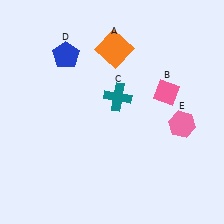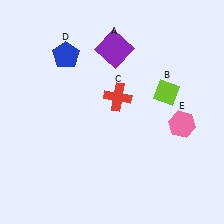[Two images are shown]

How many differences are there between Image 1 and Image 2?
There are 3 differences between the two images.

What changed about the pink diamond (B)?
In Image 1, B is pink. In Image 2, it changed to lime.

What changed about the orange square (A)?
In Image 1, A is orange. In Image 2, it changed to purple.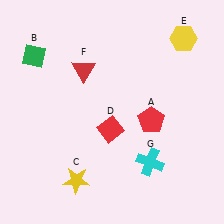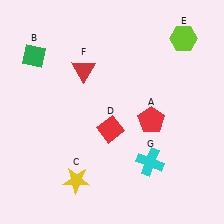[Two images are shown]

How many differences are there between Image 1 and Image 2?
There is 1 difference between the two images.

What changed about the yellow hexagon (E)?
In Image 1, E is yellow. In Image 2, it changed to lime.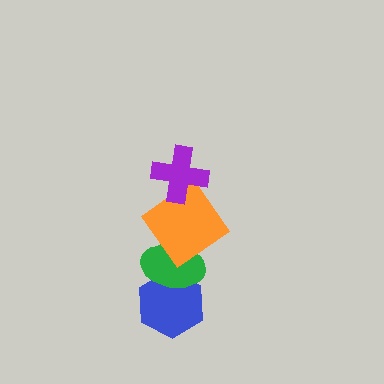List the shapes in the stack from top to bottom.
From top to bottom: the purple cross, the orange diamond, the green ellipse, the blue hexagon.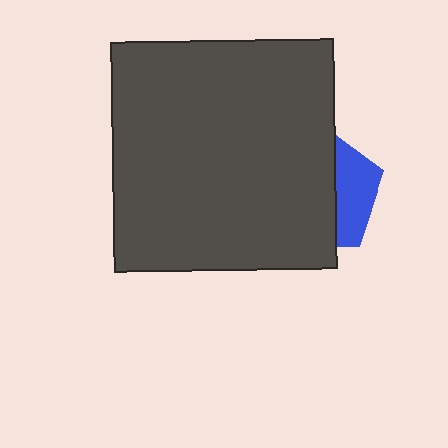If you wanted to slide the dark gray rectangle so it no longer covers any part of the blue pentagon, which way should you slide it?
Slide it left — that is the most direct way to separate the two shapes.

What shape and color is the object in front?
The object in front is a dark gray rectangle.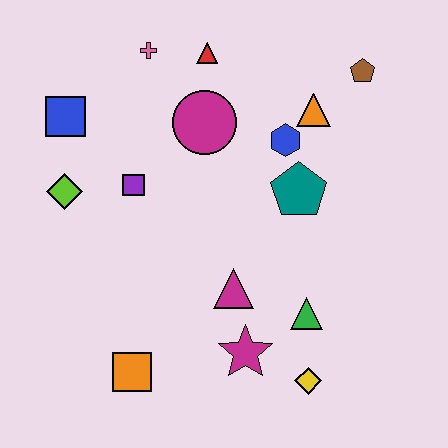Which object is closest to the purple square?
The lime diamond is closest to the purple square.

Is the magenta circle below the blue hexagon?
No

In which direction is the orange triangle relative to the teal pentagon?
The orange triangle is above the teal pentagon.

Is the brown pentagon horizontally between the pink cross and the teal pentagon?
No